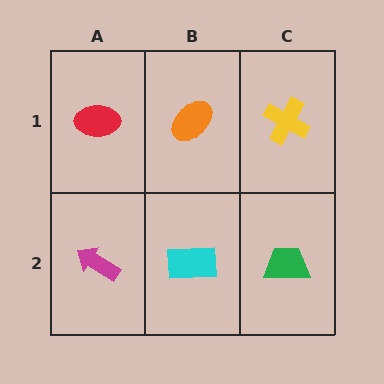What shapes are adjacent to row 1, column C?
A green trapezoid (row 2, column C), an orange ellipse (row 1, column B).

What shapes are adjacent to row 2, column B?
An orange ellipse (row 1, column B), a magenta arrow (row 2, column A), a green trapezoid (row 2, column C).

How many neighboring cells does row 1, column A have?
2.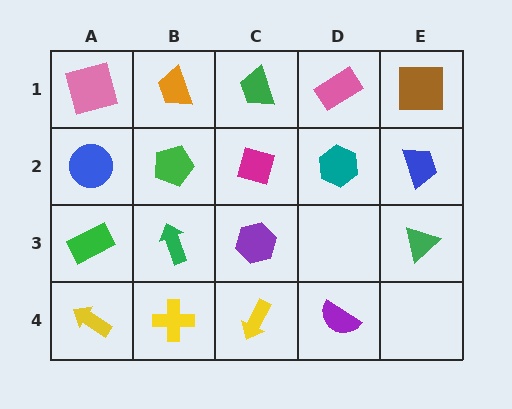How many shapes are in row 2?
5 shapes.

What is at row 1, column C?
A green trapezoid.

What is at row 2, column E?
A blue trapezoid.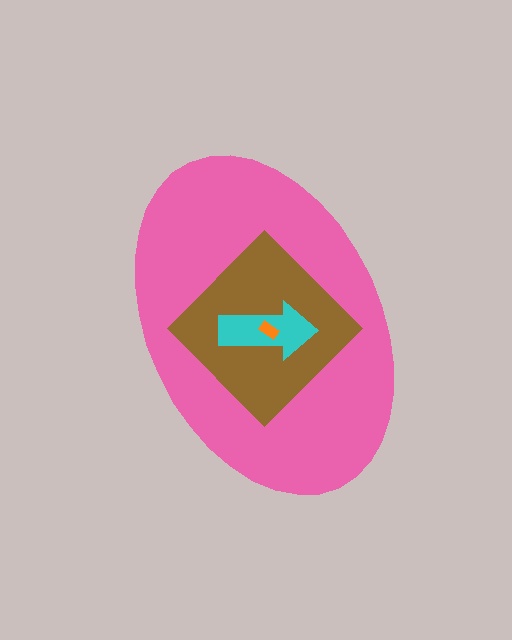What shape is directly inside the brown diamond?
The cyan arrow.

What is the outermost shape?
The pink ellipse.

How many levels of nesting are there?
4.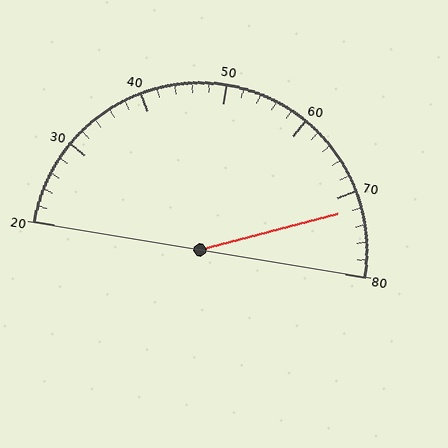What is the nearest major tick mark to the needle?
The nearest major tick mark is 70.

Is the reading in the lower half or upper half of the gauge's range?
The reading is in the upper half of the range (20 to 80).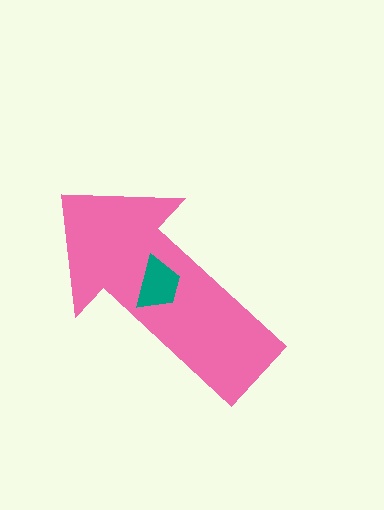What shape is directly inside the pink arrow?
The teal trapezoid.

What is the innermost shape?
The teal trapezoid.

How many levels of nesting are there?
2.